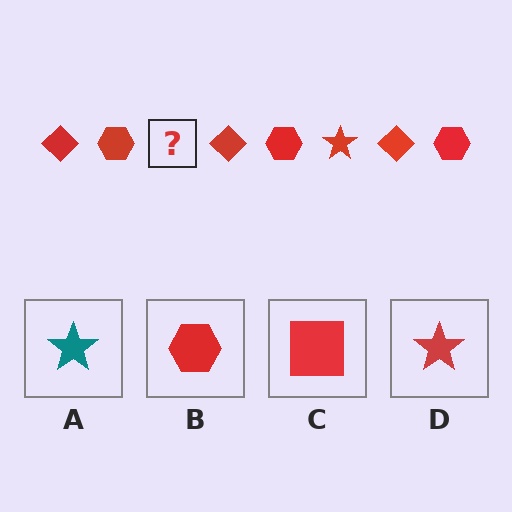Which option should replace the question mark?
Option D.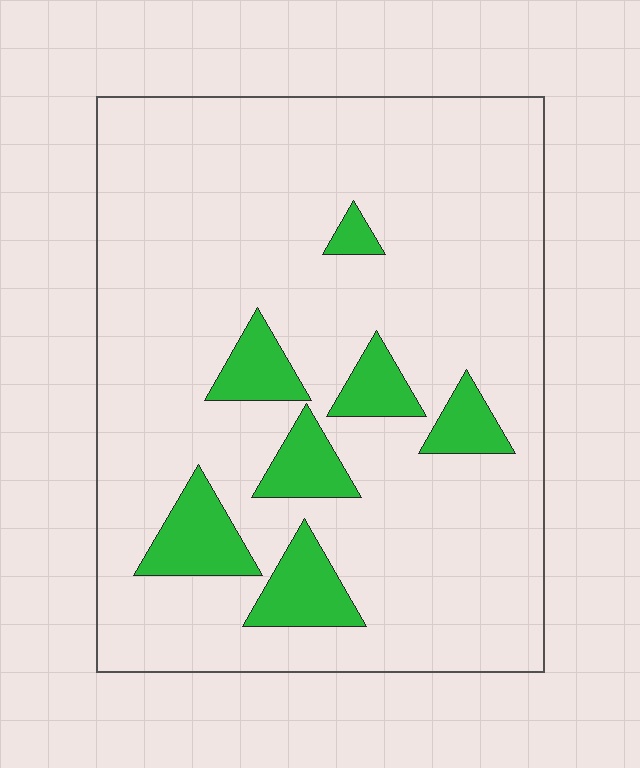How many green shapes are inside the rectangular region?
7.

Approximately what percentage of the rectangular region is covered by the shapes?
Approximately 15%.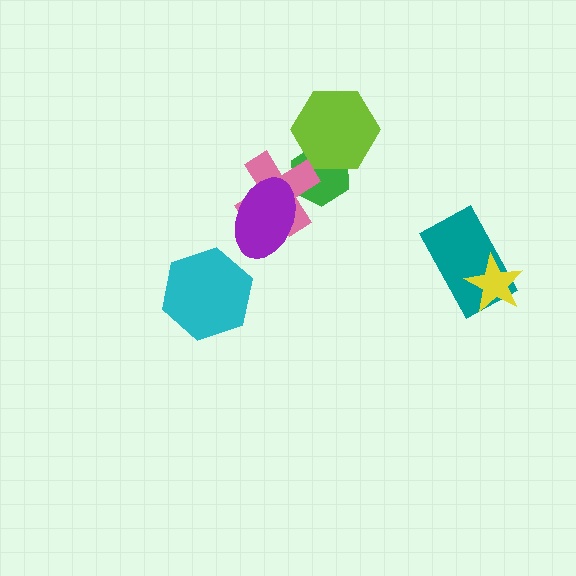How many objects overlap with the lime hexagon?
1 object overlaps with the lime hexagon.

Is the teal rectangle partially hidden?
Yes, it is partially covered by another shape.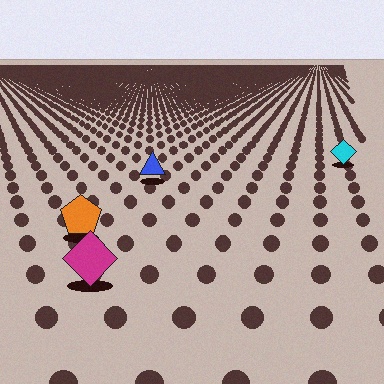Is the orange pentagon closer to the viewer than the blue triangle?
Yes. The orange pentagon is closer — you can tell from the texture gradient: the ground texture is coarser near it.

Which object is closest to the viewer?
The magenta diamond is closest. The texture marks near it are larger and more spread out.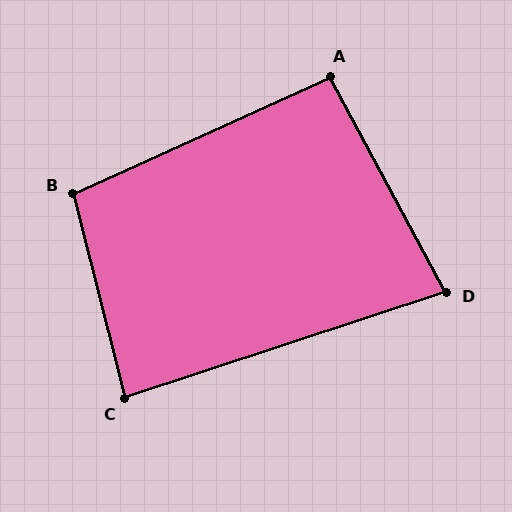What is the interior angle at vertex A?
Approximately 94 degrees (approximately right).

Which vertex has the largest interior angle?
B, at approximately 100 degrees.